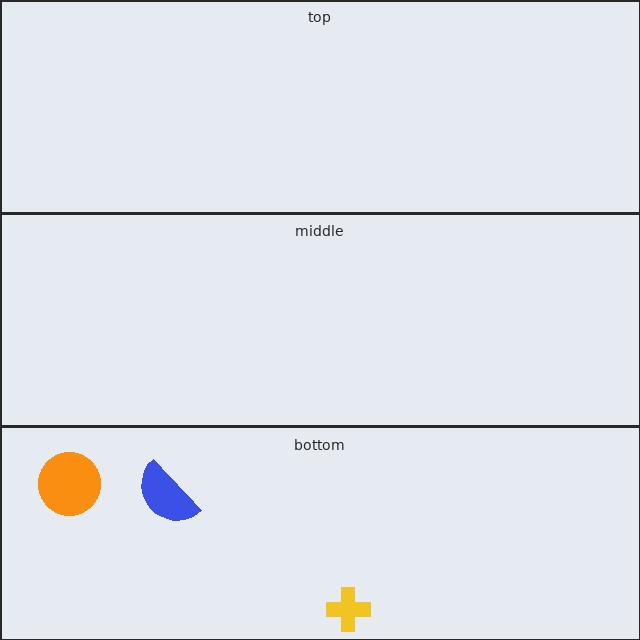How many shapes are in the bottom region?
3.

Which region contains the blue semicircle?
The bottom region.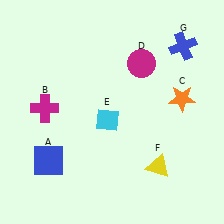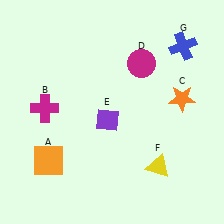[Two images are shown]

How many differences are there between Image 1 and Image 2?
There are 2 differences between the two images.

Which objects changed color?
A changed from blue to orange. E changed from cyan to purple.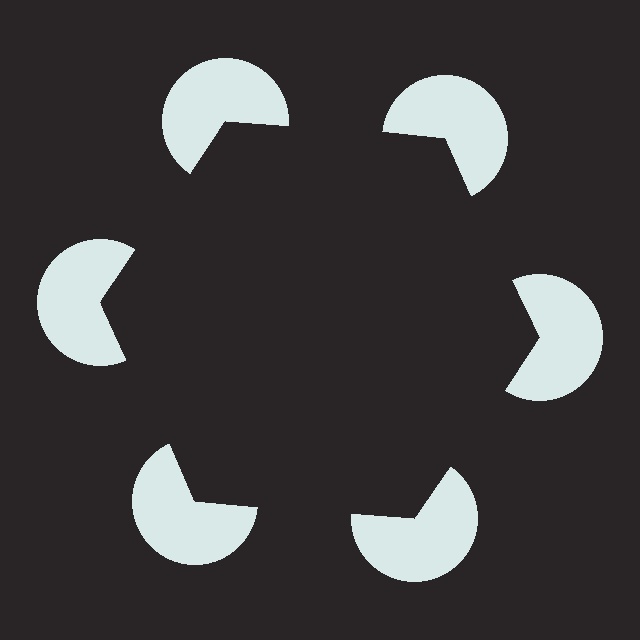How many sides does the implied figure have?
6 sides.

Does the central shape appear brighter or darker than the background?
It typically appears slightly darker than the background, even though no actual brightness change is drawn.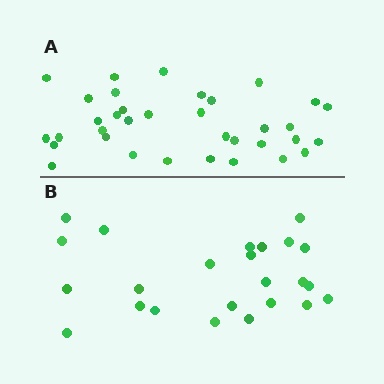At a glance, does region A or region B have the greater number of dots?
Region A (the top region) has more dots.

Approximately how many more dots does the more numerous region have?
Region A has roughly 12 or so more dots than region B.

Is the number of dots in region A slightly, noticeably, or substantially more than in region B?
Region A has substantially more. The ratio is roughly 1.5 to 1.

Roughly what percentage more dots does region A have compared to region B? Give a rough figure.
About 45% more.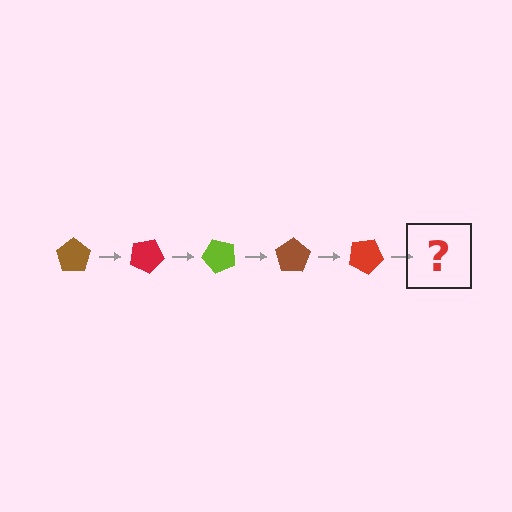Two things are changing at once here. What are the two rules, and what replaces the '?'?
The two rules are that it rotates 25 degrees each step and the color cycles through brown, red, and lime. The '?' should be a lime pentagon, rotated 125 degrees from the start.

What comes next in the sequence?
The next element should be a lime pentagon, rotated 125 degrees from the start.